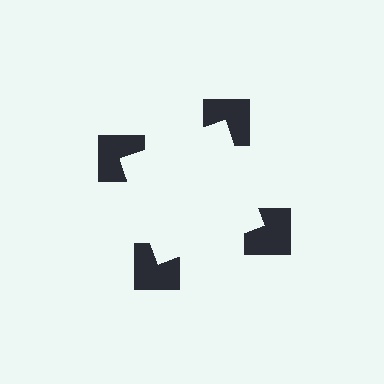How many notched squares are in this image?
There are 4 — one at each vertex of the illusory square.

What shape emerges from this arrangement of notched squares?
An illusory square — its edges are inferred from the aligned wedge cuts in the notched squares, not physically drawn.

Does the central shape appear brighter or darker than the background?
It typically appears slightly brighter than the background, even though no actual brightness change is drawn.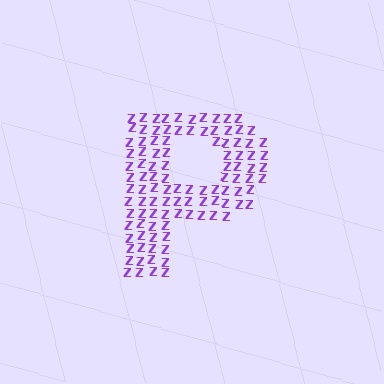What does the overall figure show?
The overall figure shows the letter P.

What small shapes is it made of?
It is made of small letter Z's.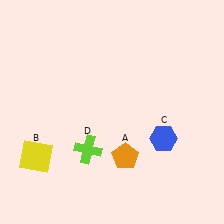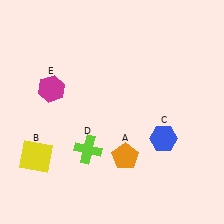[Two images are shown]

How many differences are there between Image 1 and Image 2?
There is 1 difference between the two images.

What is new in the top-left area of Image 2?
A magenta hexagon (E) was added in the top-left area of Image 2.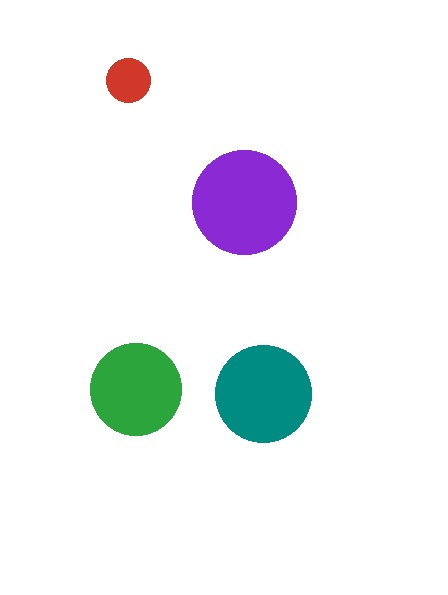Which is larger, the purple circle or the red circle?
The purple one.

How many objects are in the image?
There are 4 objects in the image.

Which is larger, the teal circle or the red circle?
The teal one.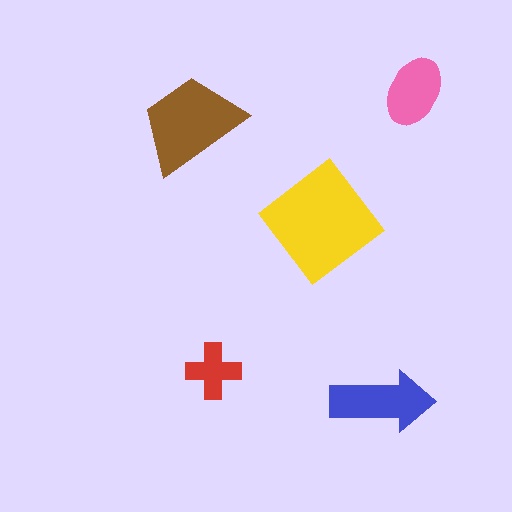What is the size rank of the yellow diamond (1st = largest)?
1st.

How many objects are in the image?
There are 5 objects in the image.